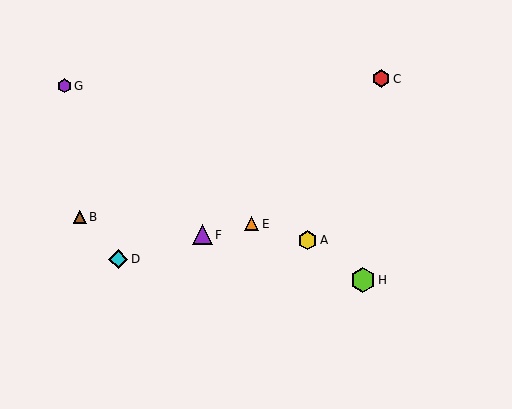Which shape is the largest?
The lime hexagon (labeled H) is the largest.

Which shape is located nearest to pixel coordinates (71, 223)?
The brown triangle (labeled B) at (80, 217) is nearest to that location.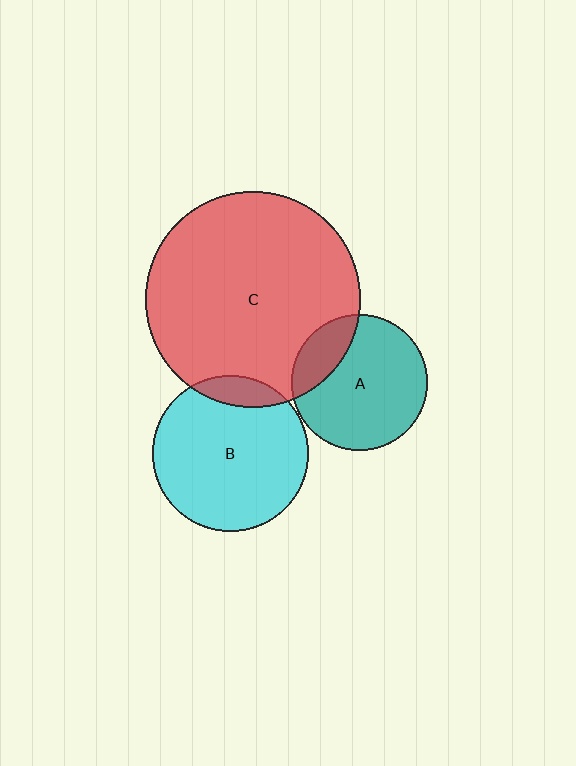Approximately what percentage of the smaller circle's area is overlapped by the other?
Approximately 10%.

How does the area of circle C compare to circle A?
Approximately 2.5 times.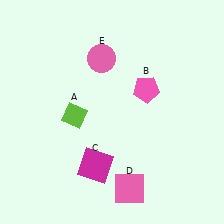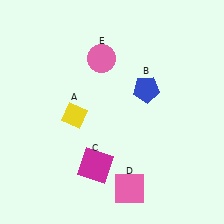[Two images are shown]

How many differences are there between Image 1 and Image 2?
There are 2 differences between the two images.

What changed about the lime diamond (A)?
In Image 1, A is lime. In Image 2, it changed to yellow.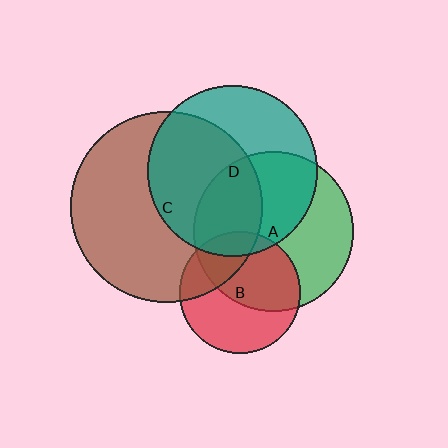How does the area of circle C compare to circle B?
Approximately 2.5 times.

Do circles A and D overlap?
Yes.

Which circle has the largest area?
Circle C (brown).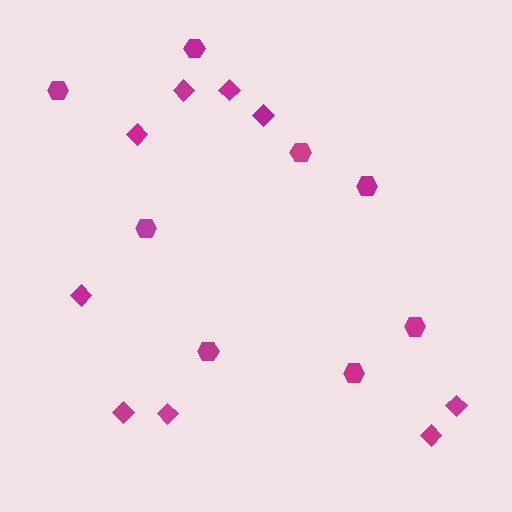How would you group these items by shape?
There are 2 groups: one group of diamonds (9) and one group of hexagons (8).